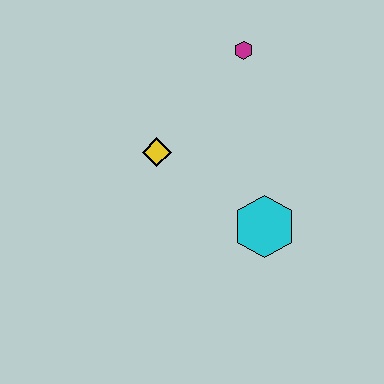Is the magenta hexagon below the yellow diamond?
No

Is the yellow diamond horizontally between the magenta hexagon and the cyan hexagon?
No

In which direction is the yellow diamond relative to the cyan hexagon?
The yellow diamond is to the left of the cyan hexagon.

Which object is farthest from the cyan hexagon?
The magenta hexagon is farthest from the cyan hexagon.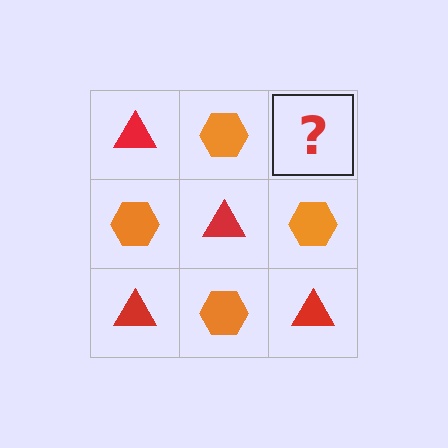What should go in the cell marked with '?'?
The missing cell should contain a red triangle.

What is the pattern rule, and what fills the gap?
The rule is that it alternates red triangle and orange hexagon in a checkerboard pattern. The gap should be filled with a red triangle.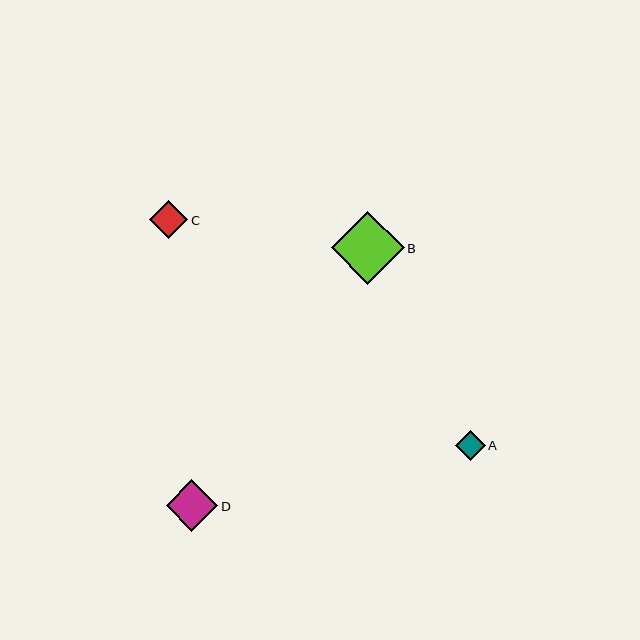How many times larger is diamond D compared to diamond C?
Diamond D is approximately 1.4 times the size of diamond C.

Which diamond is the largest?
Diamond B is the largest with a size of approximately 73 pixels.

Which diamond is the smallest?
Diamond A is the smallest with a size of approximately 30 pixels.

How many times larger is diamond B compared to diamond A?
Diamond B is approximately 2.4 times the size of diamond A.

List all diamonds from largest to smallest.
From largest to smallest: B, D, C, A.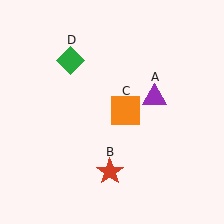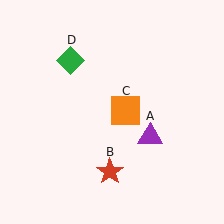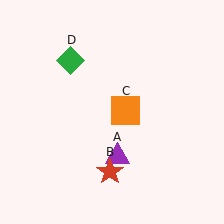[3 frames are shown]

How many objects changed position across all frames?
1 object changed position: purple triangle (object A).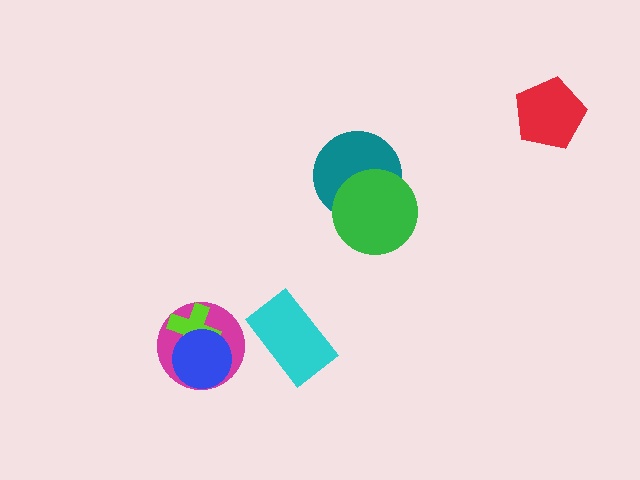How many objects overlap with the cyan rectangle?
0 objects overlap with the cyan rectangle.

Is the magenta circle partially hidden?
Yes, it is partially covered by another shape.